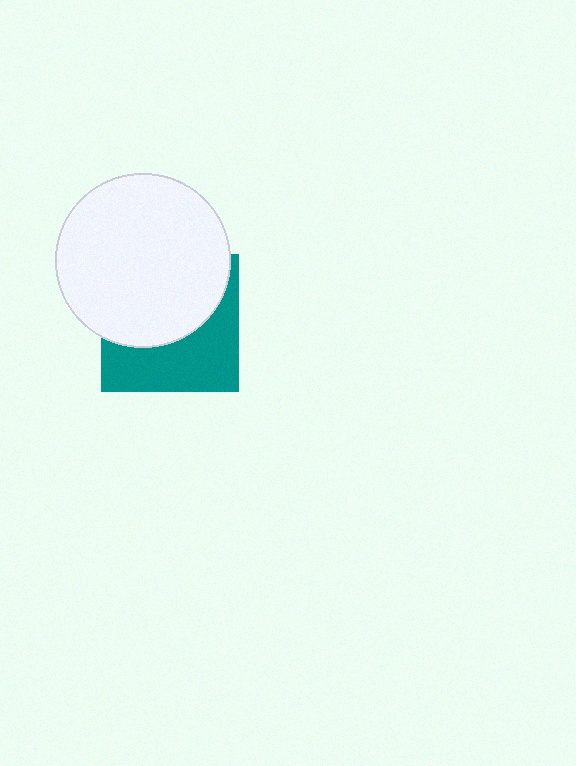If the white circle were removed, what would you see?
You would see the complete teal square.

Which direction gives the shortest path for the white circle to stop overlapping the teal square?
Moving up gives the shortest separation.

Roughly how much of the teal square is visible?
About half of it is visible (roughly 45%).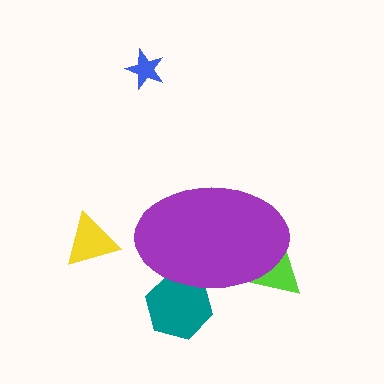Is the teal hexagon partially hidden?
Yes, the teal hexagon is partially hidden behind the purple ellipse.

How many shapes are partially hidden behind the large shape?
2 shapes are partially hidden.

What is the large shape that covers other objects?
A purple ellipse.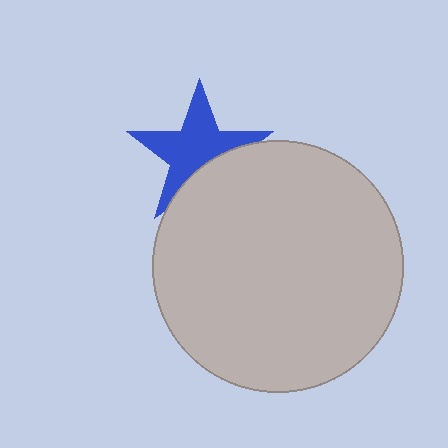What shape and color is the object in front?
The object in front is a light gray circle.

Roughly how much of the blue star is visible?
Most of it is visible (roughly 68%).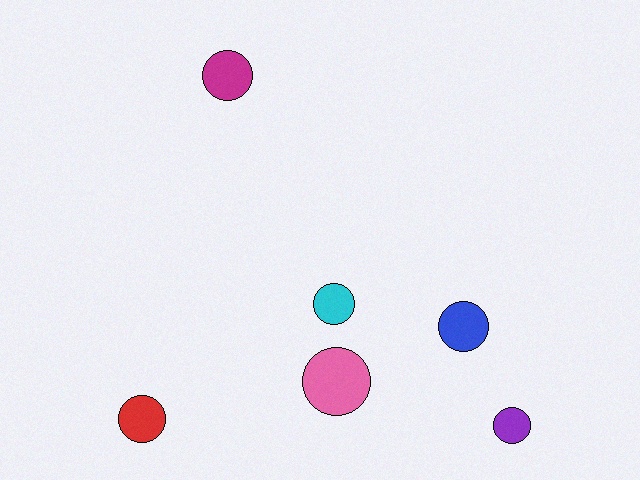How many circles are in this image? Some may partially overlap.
There are 6 circles.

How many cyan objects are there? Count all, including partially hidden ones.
There is 1 cyan object.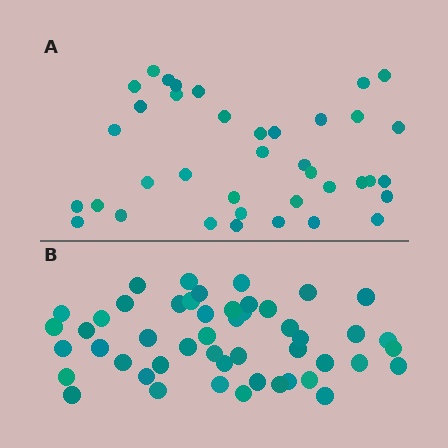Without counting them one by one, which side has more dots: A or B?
Region B (the bottom region) has more dots.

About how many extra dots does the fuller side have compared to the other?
Region B has roughly 12 or so more dots than region A.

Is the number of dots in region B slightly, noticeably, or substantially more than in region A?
Region B has noticeably more, but not dramatically so. The ratio is roughly 1.3 to 1.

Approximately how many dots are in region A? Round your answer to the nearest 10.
About 40 dots. (The exact count is 38, which rounds to 40.)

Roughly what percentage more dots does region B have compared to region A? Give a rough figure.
About 30% more.